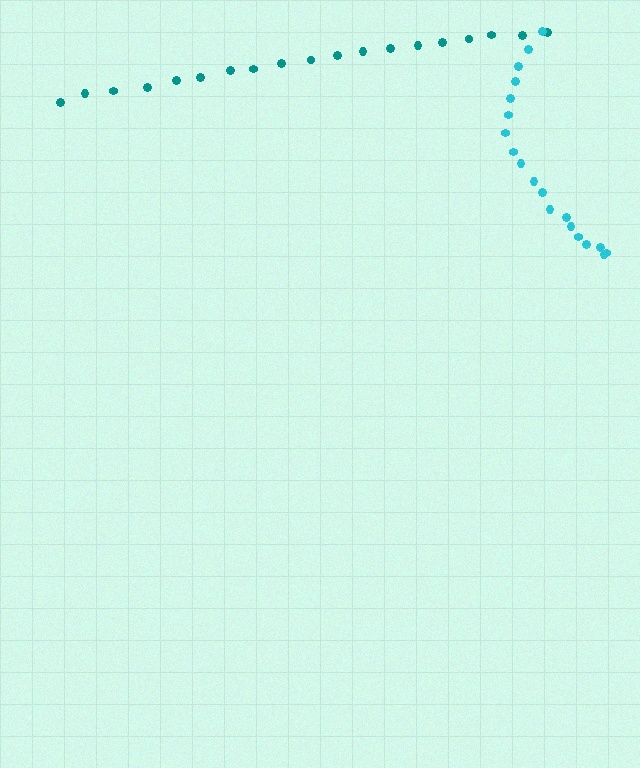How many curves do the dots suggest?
There are 2 distinct paths.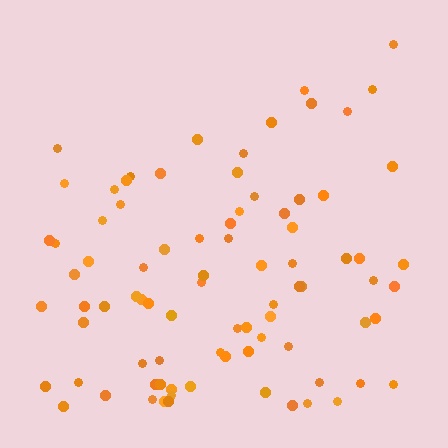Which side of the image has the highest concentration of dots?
The bottom.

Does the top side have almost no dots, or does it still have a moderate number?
Still a moderate number, just noticeably fewer than the bottom.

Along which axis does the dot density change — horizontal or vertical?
Vertical.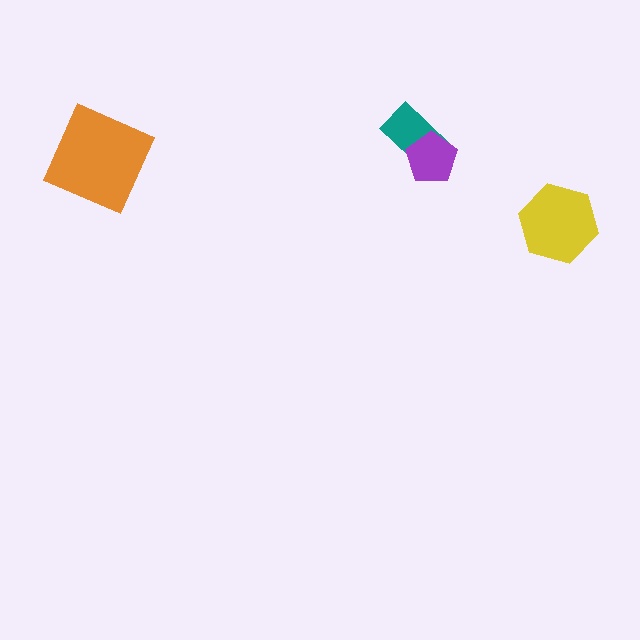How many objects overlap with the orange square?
0 objects overlap with the orange square.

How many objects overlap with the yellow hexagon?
0 objects overlap with the yellow hexagon.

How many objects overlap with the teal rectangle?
1 object overlaps with the teal rectangle.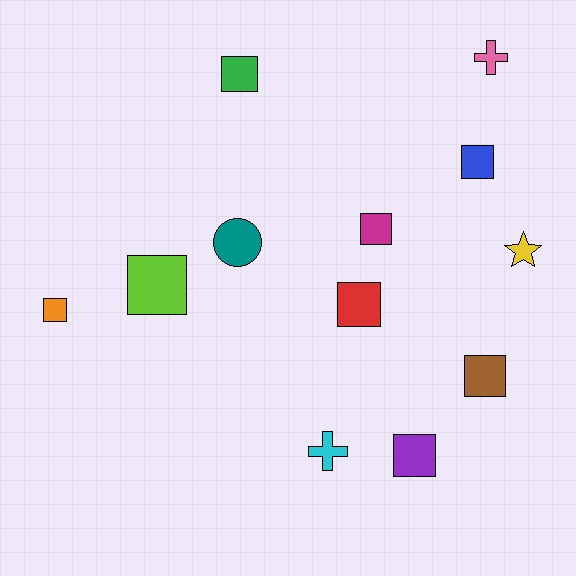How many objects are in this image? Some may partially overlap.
There are 12 objects.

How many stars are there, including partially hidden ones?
There is 1 star.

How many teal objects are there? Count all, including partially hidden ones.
There is 1 teal object.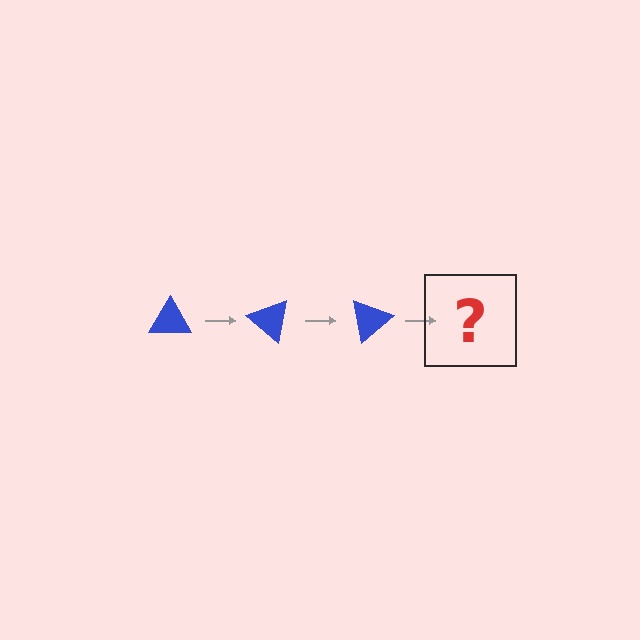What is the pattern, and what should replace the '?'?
The pattern is that the triangle rotates 40 degrees each step. The '?' should be a blue triangle rotated 120 degrees.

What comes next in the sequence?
The next element should be a blue triangle rotated 120 degrees.